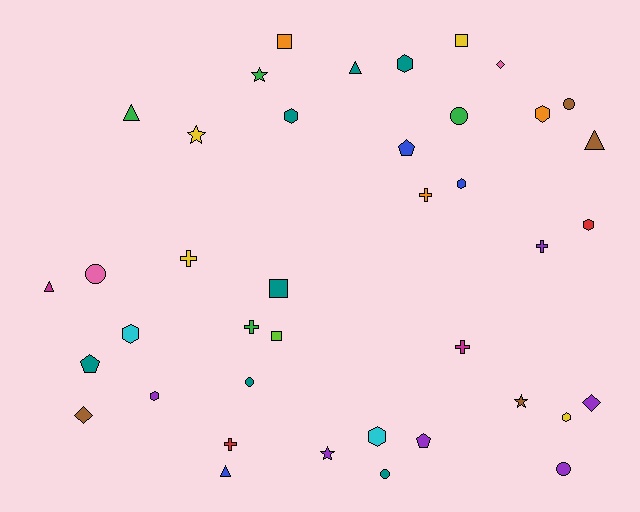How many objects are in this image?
There are 40 objects.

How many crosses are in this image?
There are 6 crosses.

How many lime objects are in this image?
There is 1 lime object.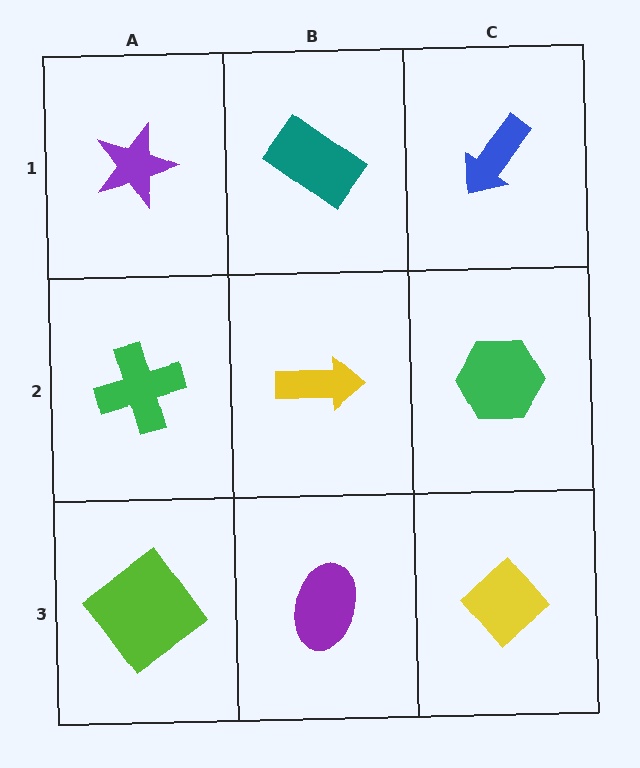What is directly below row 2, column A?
A lime diamond.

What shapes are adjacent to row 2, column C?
A blue arrow (row 1, column C), a yellow diamond (row 3, column C), a yellow arrow (row 2, column B).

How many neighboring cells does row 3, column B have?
3.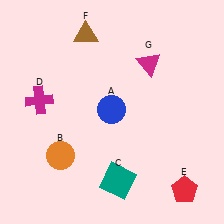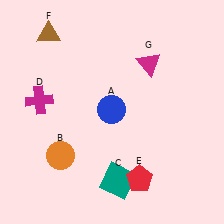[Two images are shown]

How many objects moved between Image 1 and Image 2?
2 objects moved between the two images.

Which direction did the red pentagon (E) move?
The red pentagon (E) moved left.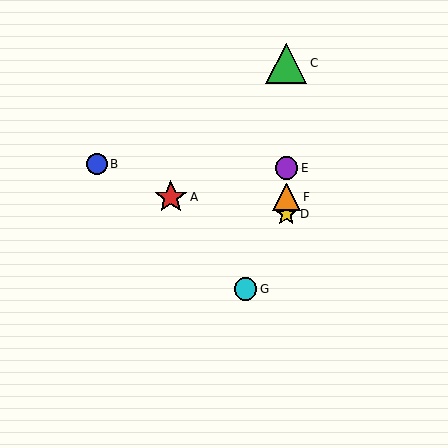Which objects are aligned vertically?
Objects C, D, E, F are aligned vertically.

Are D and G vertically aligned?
No, D is at x≈286 and G is at x≈246.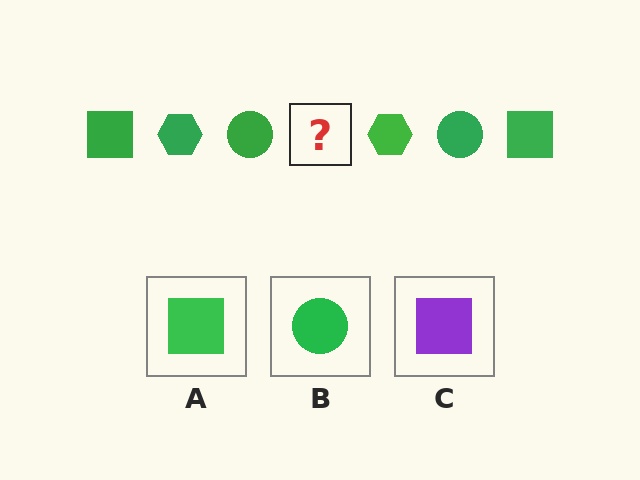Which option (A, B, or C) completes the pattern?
A.